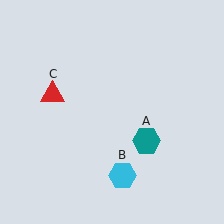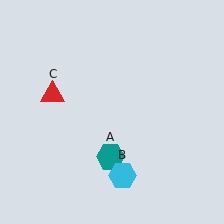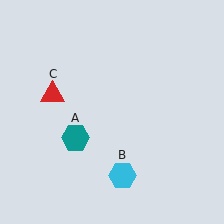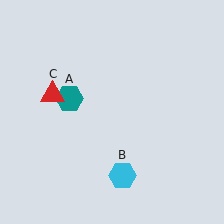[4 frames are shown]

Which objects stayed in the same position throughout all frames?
Cyan hexagon (object B) and red triangle (object C) remained stationary.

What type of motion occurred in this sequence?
The teal hexagon (object A) rotated clockwise around the center of the scene.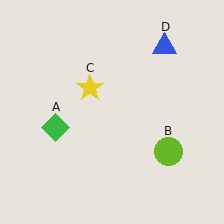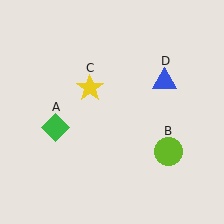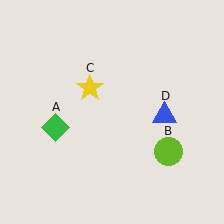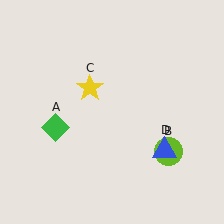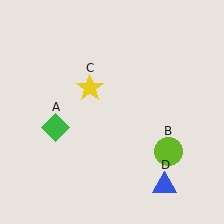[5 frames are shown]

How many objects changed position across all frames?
1 object changed position: blue triangle (object D).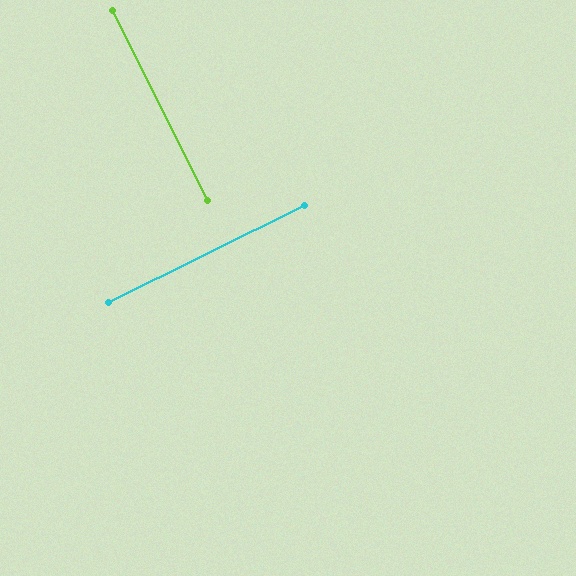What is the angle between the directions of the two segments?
Approximately 90 degrees.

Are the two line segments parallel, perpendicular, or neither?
Perpendicular — they meet at approximately 90°.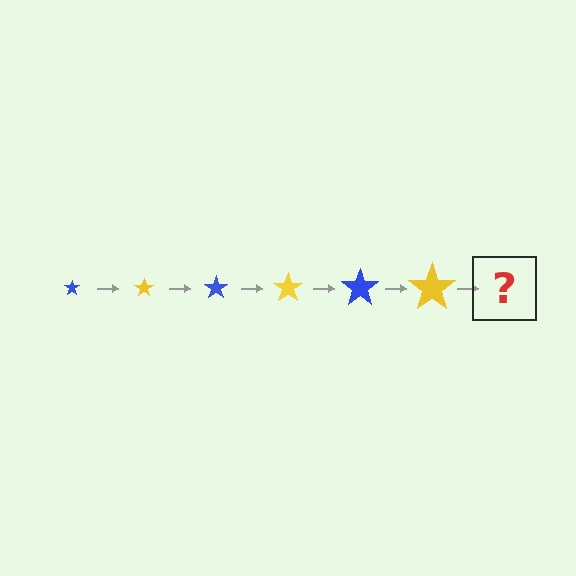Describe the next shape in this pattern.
It should be a blue star, larger than the previous one.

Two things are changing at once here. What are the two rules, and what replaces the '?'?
The two rules are that the star grows larger each step and the color cycles through blue and yellow. The '?' should be a blue star, larger than the previous one.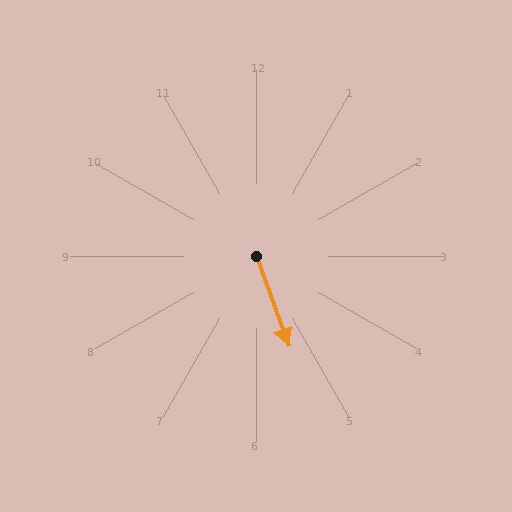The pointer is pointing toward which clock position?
Roughly 5 o'clock.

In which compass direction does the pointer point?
South.